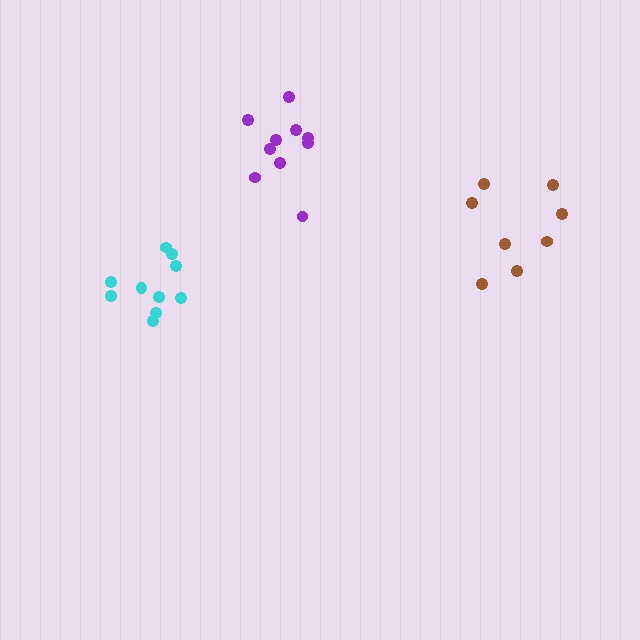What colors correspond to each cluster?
The clusters are colored: purple, cyan, brown.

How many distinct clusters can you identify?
There are 3 distinct clusters.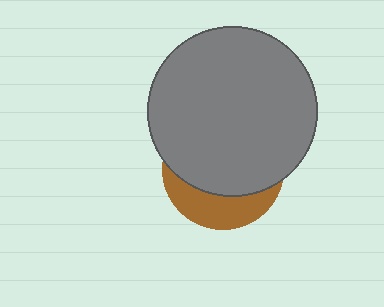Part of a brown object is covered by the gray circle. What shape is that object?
It is a circle.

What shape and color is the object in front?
The object in front is a gray circle.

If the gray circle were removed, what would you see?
You would see the complete brown circle.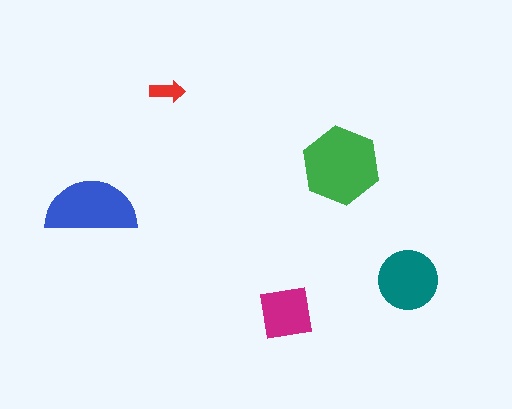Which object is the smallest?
The red arrow.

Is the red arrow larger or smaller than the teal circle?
Smaller.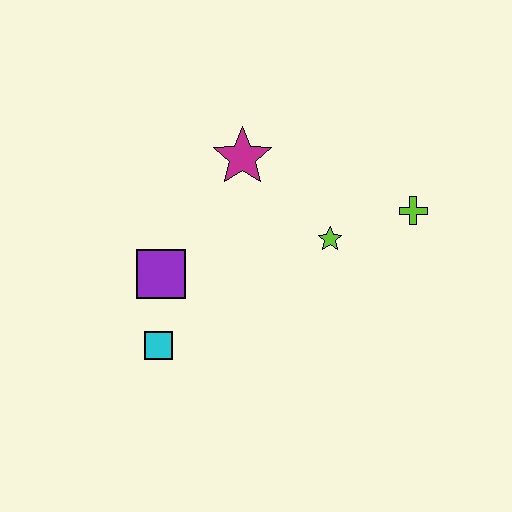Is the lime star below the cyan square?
No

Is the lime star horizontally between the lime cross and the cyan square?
Yes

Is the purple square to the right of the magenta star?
No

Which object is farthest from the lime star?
The cyan square is farthest from the lime star.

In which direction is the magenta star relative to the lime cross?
The magenta star is to the left of the lime cross.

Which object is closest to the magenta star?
The lime star is closest to the magenta star.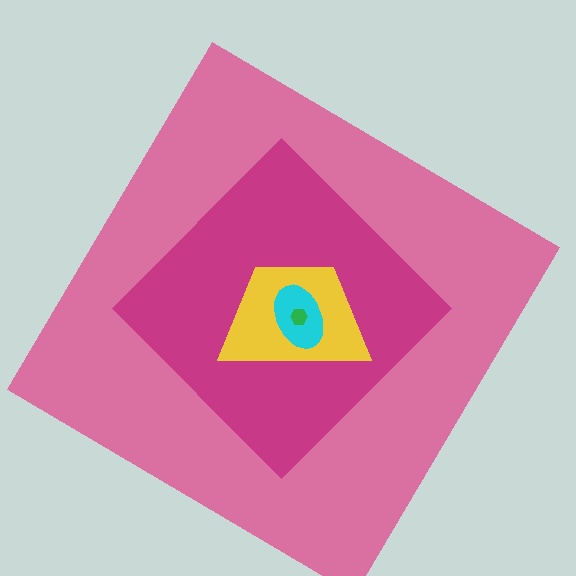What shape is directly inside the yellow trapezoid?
The cyan ellipse.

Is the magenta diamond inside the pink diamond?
Yes.